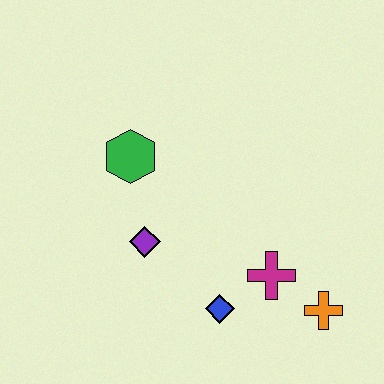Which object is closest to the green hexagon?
The purple diamond is closest to the green hexagon.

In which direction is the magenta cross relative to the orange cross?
The magenta cross is to the left of the orange cross.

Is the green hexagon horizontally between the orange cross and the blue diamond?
No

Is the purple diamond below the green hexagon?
Yes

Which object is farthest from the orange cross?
The green hexagon is farthest from the orange cross.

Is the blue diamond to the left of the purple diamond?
No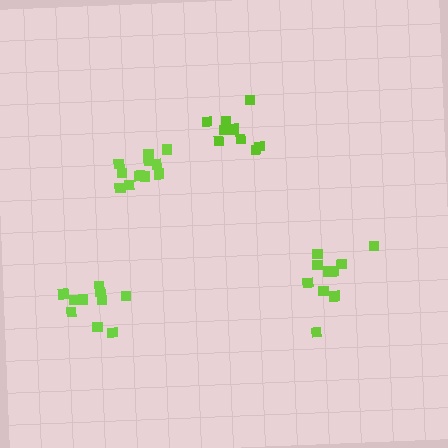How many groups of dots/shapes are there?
There are 4 groups.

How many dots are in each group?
Group 1: 9 dots, Group 2: 10 dots, Group 3: 10 dots, Group 4: 11 dots (40 total).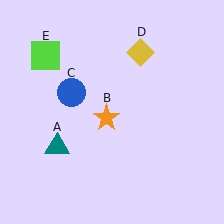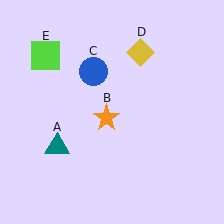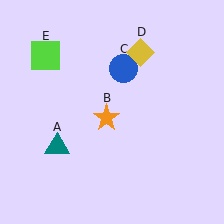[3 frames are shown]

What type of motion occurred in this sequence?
The blue circle (object C) rotated clockwise around the center of the scene.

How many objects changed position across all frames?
1 object changed position: blue circle (object C).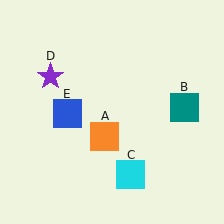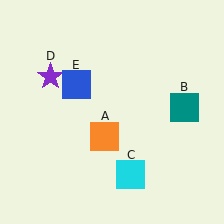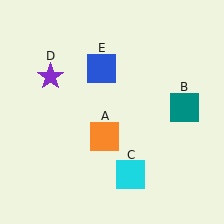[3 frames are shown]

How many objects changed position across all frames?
1 object changed position: blue square (object E).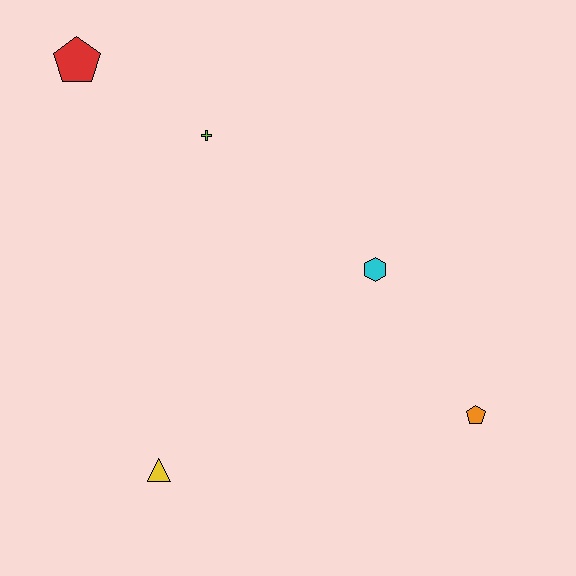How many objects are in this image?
There are 5 objects.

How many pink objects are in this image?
There are no pink objects.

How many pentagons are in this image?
There are 2 pentagons.